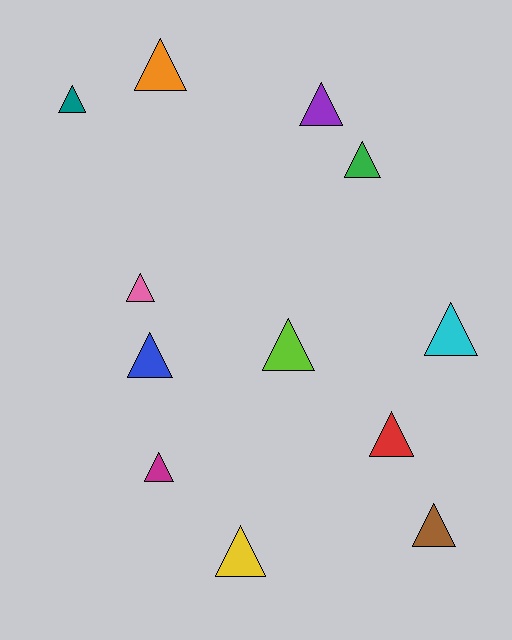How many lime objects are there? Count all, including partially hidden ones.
There is 1 lime object.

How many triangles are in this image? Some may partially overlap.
There are 12 triangles.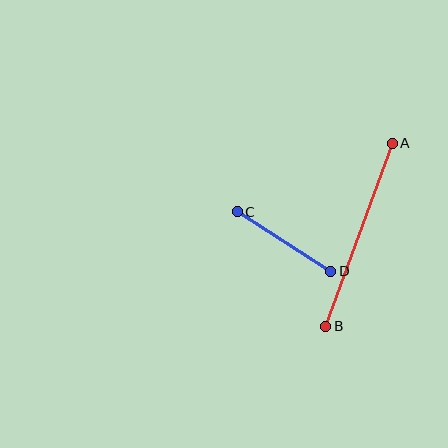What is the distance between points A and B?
The distance is approximately 194 pixels.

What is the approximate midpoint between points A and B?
The midpoint is at approximately (359, 235) pixels.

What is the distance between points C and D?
The distance is approximately 110 pixels.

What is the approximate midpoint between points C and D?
The midpoint is at approximately (284, 242) pixels.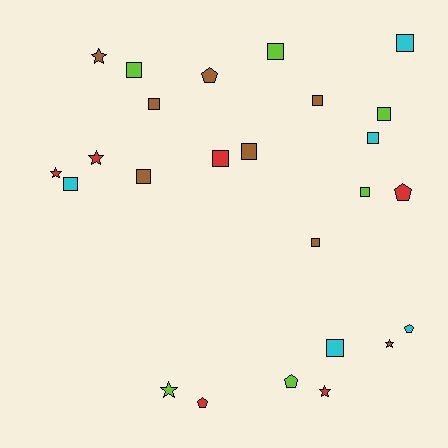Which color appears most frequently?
Brown, with 8 objects.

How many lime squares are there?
There are 4 lime squares.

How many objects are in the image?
There are 25 objects.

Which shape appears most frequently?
Square, with 14 objects.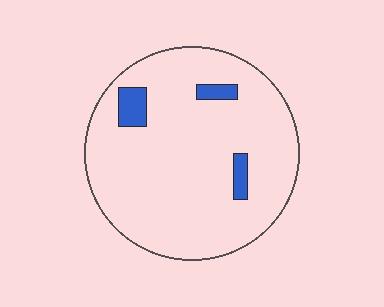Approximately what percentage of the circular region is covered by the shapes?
Approximately 5%.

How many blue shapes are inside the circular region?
3.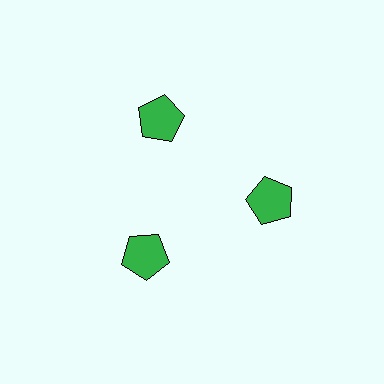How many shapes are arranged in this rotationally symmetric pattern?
There are 3 shapes, arranged in 3 groups of 1.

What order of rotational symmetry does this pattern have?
This pattern has 3-fold rotational symmetry.